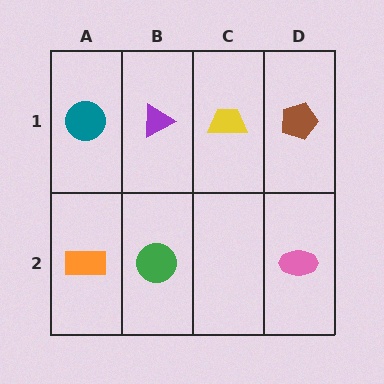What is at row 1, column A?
A teal circle.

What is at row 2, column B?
A green circle.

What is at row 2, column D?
A pink ellipse.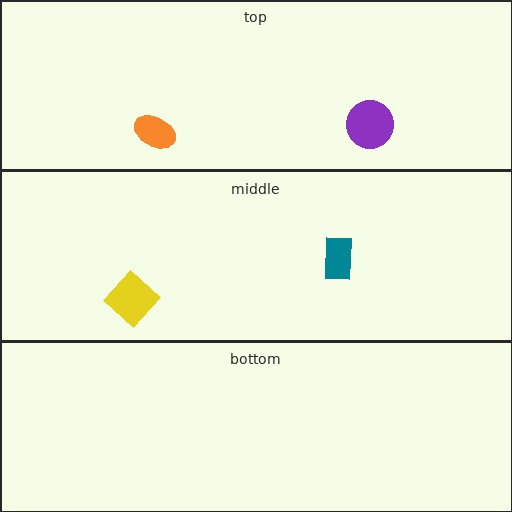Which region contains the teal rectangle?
The middle region.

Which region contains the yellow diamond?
The middle region.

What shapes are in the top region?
The purple circle, the orange ellipse.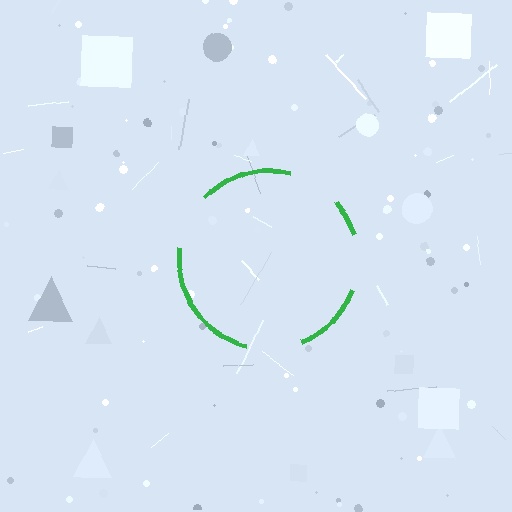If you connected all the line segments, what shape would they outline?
They would outline a circle.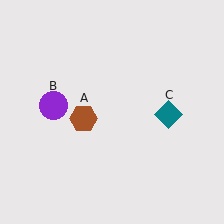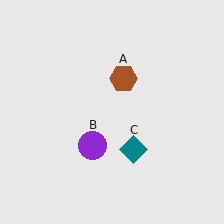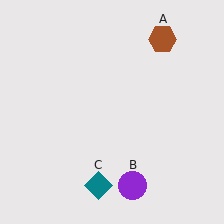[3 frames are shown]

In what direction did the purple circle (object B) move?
The purple circle (object B) moved down and to the right.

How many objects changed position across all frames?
3 objects changed position: brown hexagon (object A), purple circle (object B), teal diamond (object C).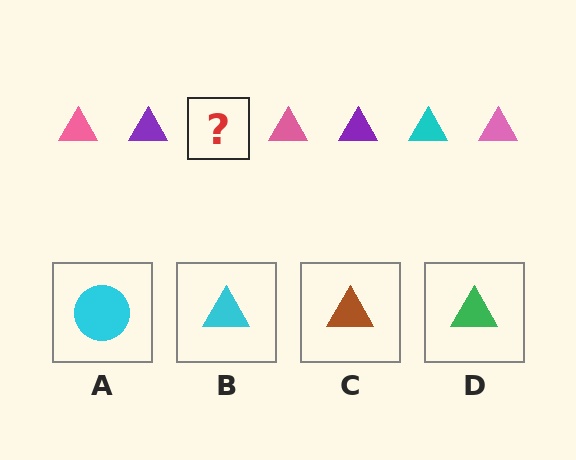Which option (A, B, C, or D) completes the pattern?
B.